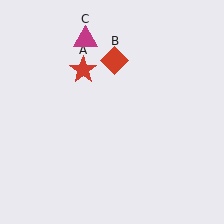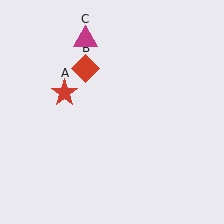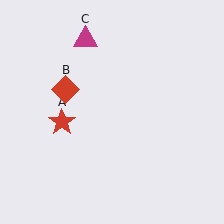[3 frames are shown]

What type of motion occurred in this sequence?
The red star (object A), red diamond (object B) rotated counterclockwise around the center of the scene.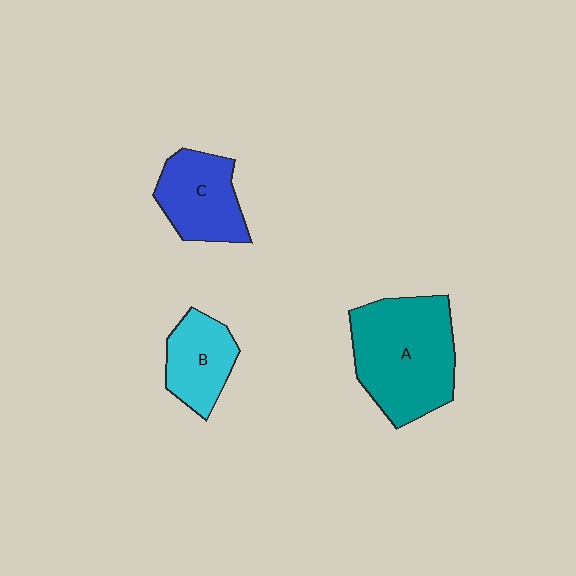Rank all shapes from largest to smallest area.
From largest to smallest: A (teal), C (blue), B (cyan).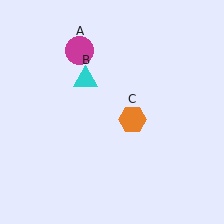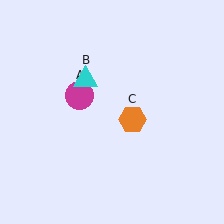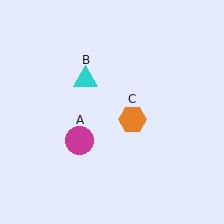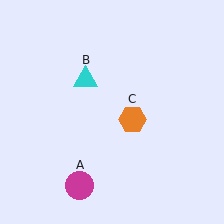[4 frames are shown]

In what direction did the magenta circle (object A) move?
The magenta circle (object A) moved down.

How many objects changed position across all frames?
1 object changed position: magenta circle (object A).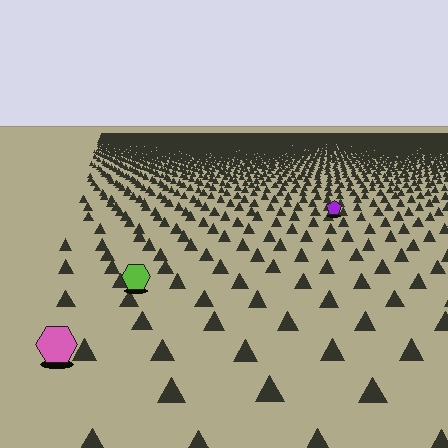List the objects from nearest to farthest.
From nearest to farthest: the pink hexagon, the lime hexagon, the purple pentagon.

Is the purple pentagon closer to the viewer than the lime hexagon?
No. The lime hexagon is closer — you can tell from the texture gradient: the ground texture is coarser near it.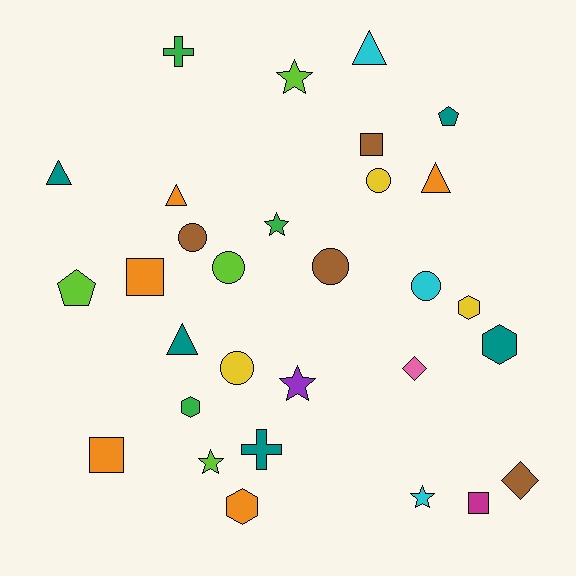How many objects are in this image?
There are 30 objects.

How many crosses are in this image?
There are 2 crosses.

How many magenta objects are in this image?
There is 1 magenta object.